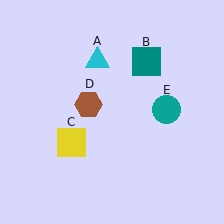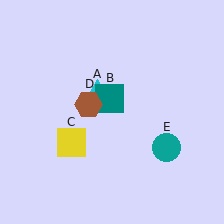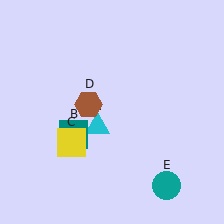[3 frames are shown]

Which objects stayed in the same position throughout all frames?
Yellow square (object C) and brown hexagon (object D) remained stationary.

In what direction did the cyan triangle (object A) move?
The cyan triangle (object A) moved down.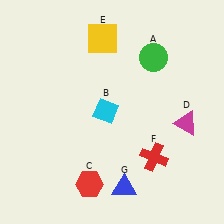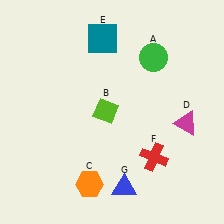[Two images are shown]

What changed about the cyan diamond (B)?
In Image 1, B is cyan. In Image 2, it changed to lime.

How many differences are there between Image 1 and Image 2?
There are 3 differences between the two images.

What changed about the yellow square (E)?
In Image 1, E is yellow. In Image 2, it changed to teal.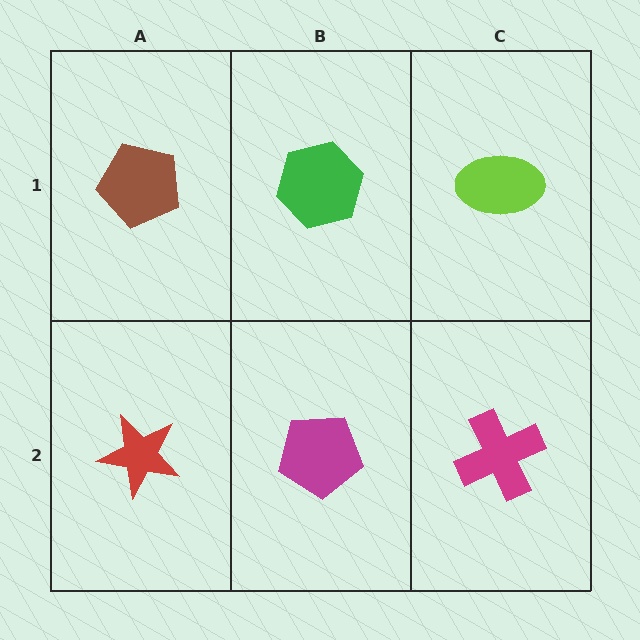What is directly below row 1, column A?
A red star.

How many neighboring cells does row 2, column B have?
3.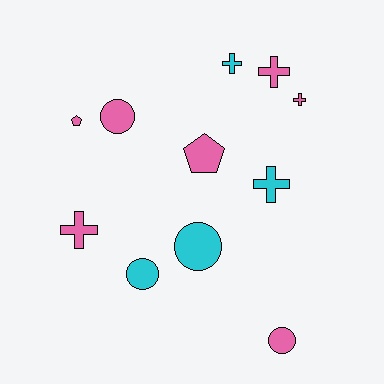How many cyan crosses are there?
There are 2 cyan crosses.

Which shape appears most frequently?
Cross, with 5 objects.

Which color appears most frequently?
Pink, with 7 objects.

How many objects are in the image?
There are 11 objects.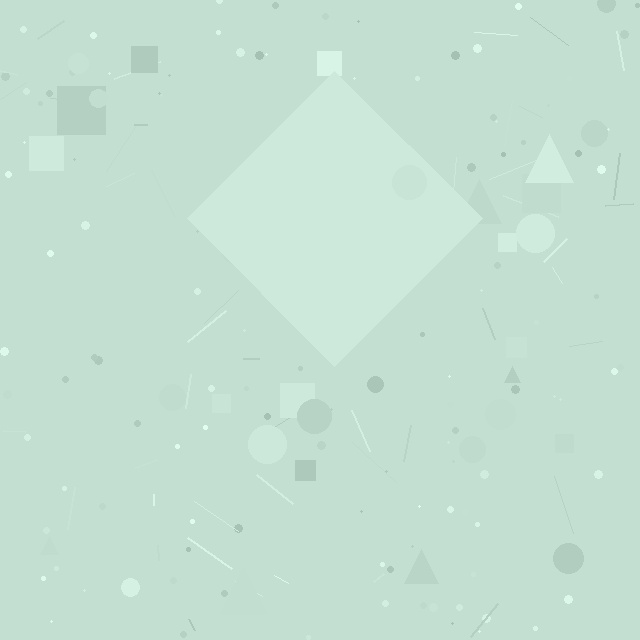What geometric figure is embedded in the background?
A diamond is embedded in the background.